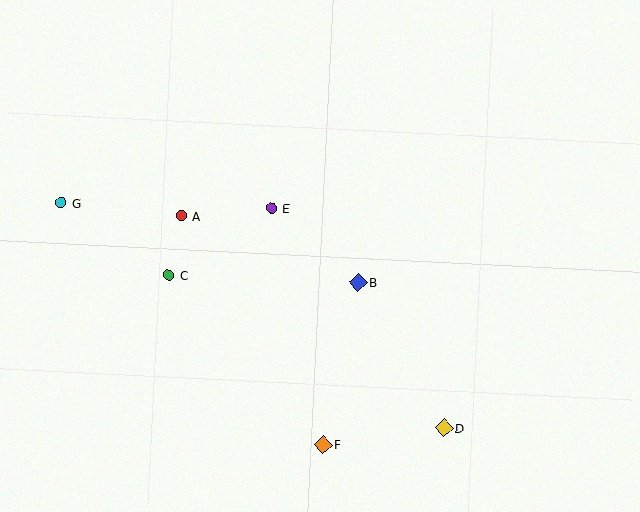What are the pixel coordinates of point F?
Point F is at (323, 445).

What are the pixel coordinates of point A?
Point A is at (181, 216).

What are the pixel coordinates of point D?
Point D is at (444, 428).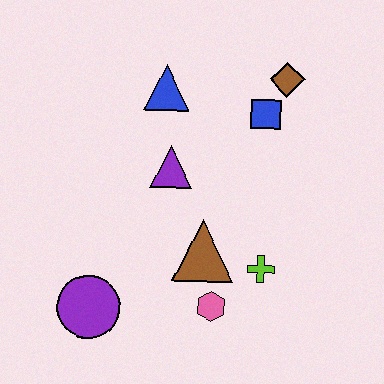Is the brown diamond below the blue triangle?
No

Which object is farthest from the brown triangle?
The brown diamond is farthest from the brown triangle.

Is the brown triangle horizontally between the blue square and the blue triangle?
Yes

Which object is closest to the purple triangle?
The blue triangle is closest to the purple triangle.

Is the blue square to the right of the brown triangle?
Yes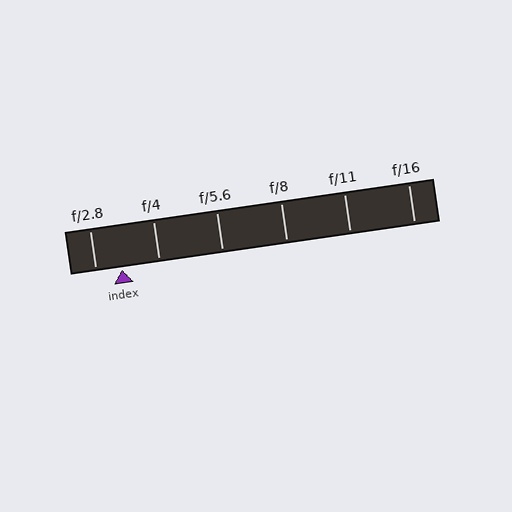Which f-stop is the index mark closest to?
The index mark is closest to f/2.8.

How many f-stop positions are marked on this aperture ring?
There are 6 f-stop positions marked.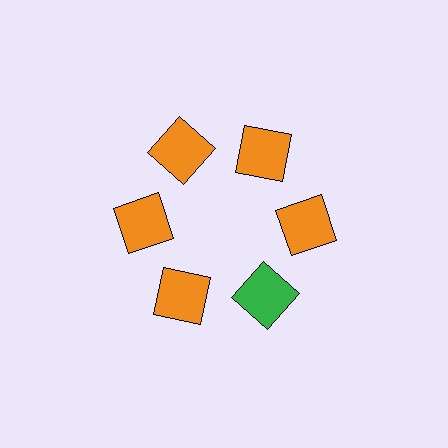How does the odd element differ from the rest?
It has a different color: green instead of orange.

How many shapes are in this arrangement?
There are 6 shapes arranged in a ring pattern.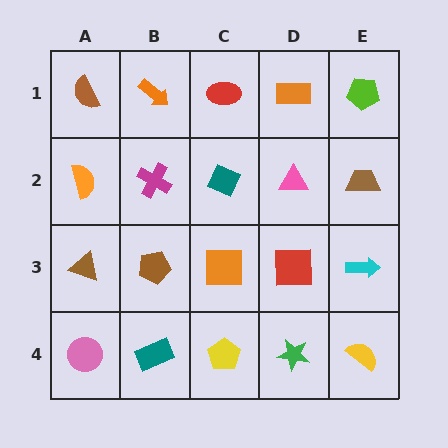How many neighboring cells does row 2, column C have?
4.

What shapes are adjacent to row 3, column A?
An orange semicircle (row 2, column A), a pink circle (row 4, column A), a brown pentagon (row 3, column B).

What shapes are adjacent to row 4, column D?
A red square (row 3, column D), a yellow pentagon (row 4, column C), a yellow semicircle (row 4, column E).